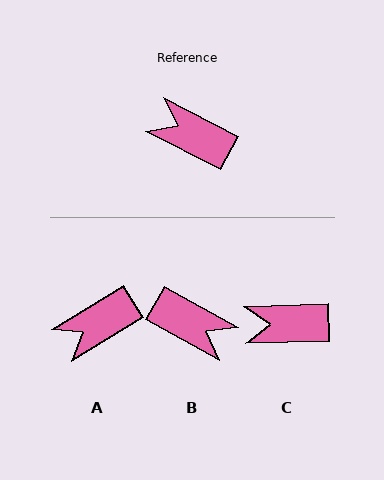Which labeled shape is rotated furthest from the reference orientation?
B, about 179 degrees away.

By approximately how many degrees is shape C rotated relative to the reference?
Approximately 29 degrees counter-clockwise.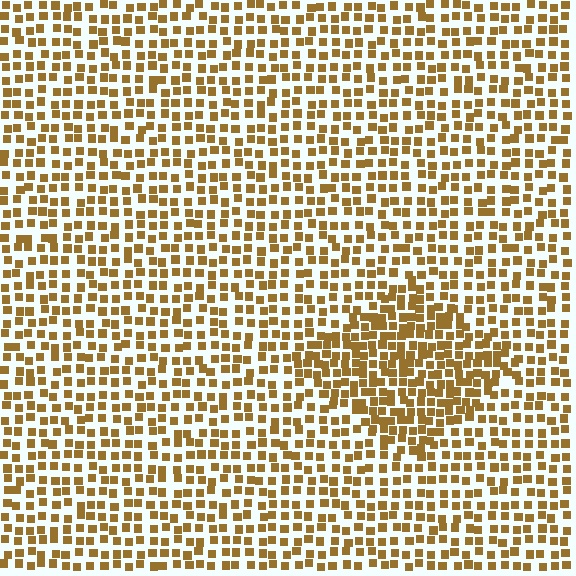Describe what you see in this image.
The image contains small brown elements arranged at two different densities. A diamond-shaped region is visible where the elements are more densely packed than the surrounding area.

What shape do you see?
I see a diamond.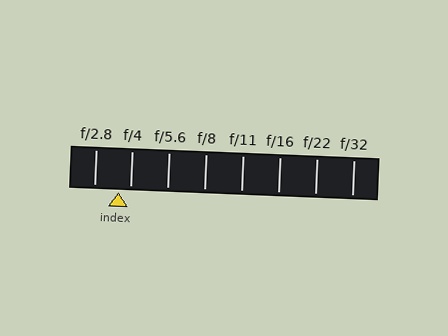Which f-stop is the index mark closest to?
The index mark is closest to f/4.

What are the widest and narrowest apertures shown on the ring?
The widest aperture shown is f/2.8 and the narrowest is f/32.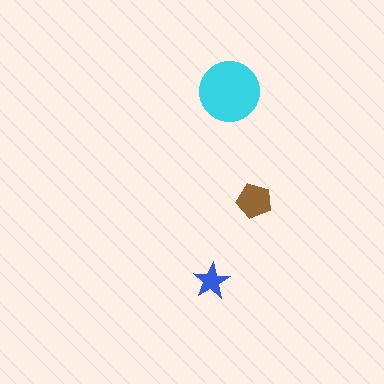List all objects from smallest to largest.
The blue star, the brown pentagon, the cyan circle.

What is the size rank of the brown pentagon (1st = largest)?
2nd.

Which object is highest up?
The cyan circle is topmost.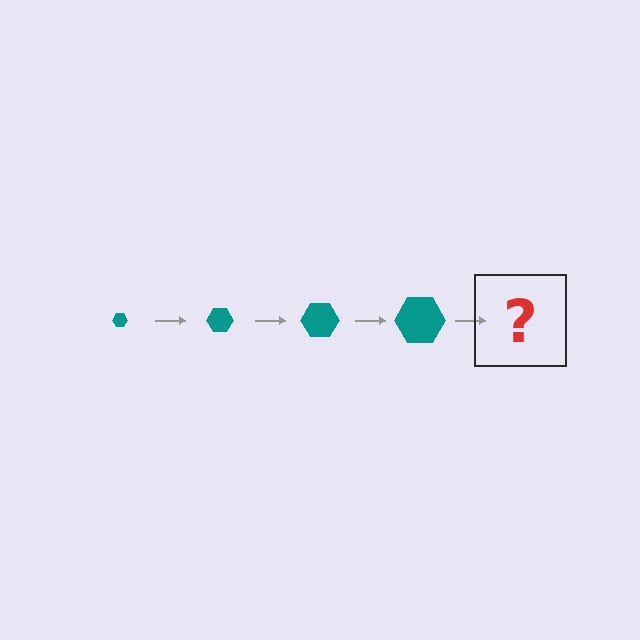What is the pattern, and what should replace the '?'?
The pattern is that the hexagon gets progressively larger each step. The '?' should be a teal hexagon, larger than the previous one.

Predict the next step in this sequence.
The next step is a teal hexagon, larger than the previous one.